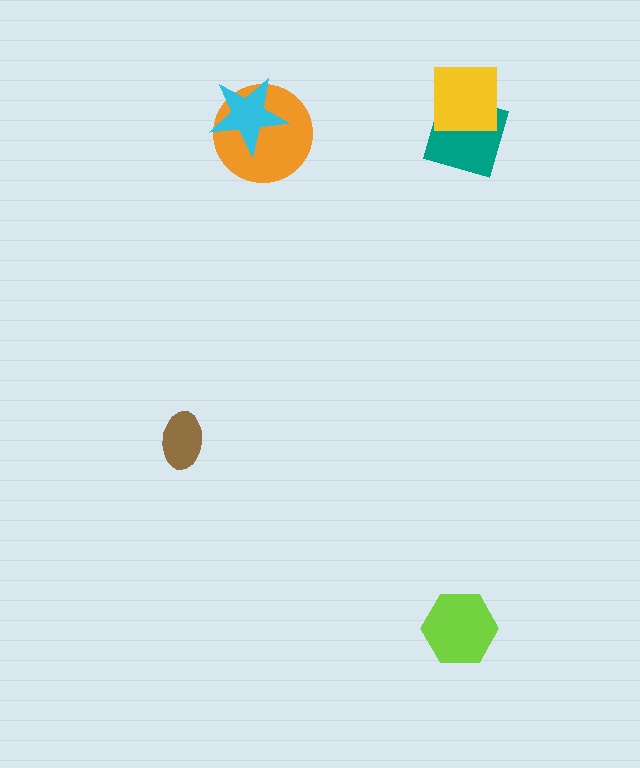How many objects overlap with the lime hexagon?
0 objects overlap with the lime hexagon.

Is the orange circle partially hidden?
Yes, it is partially covered by another shape.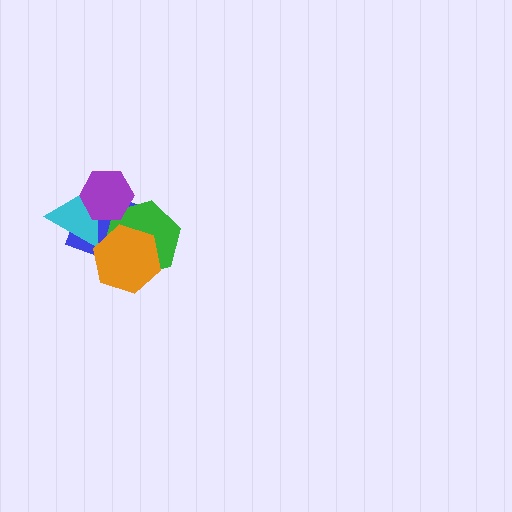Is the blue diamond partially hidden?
Yes, it is partially covered by another shape.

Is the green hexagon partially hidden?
Yes, it is partially covered by another shape.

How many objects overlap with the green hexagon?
4 objects overlap with the green hexagon.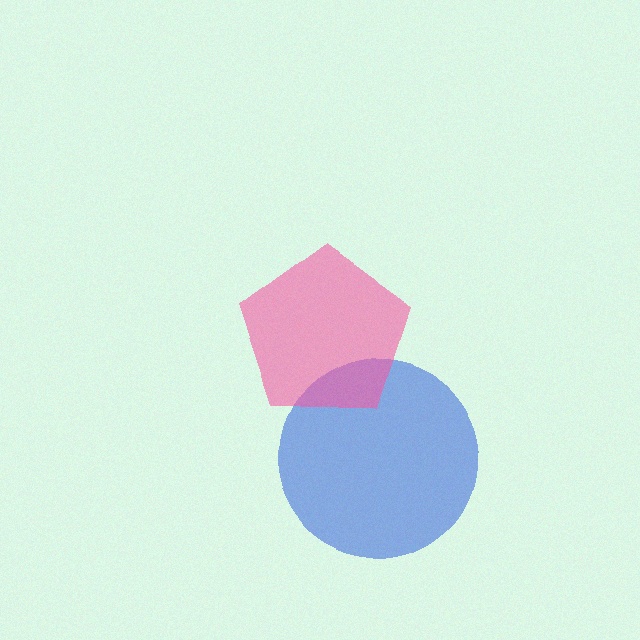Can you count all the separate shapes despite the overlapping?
Yes, there are 2 separate shapes.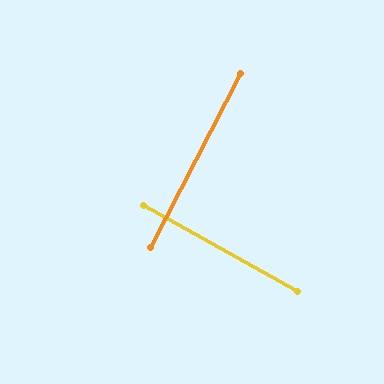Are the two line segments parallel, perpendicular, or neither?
Perpendicular — they meet at approximately 88°.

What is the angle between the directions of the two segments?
Approximately 88 degrees.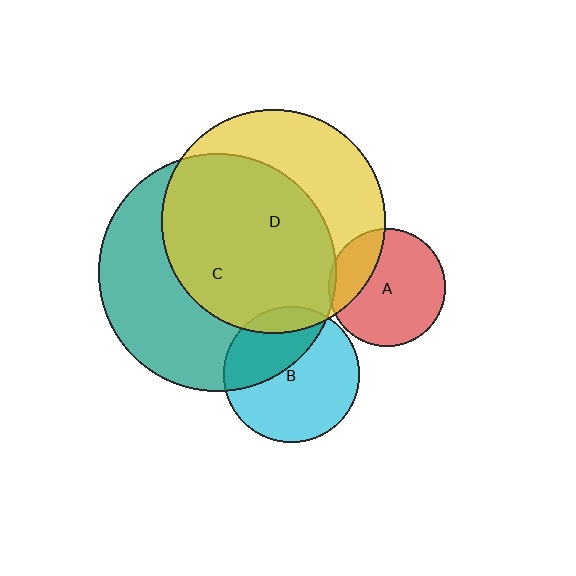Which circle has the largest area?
Circle C (teal).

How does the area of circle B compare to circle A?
Approximately 1.3 times.